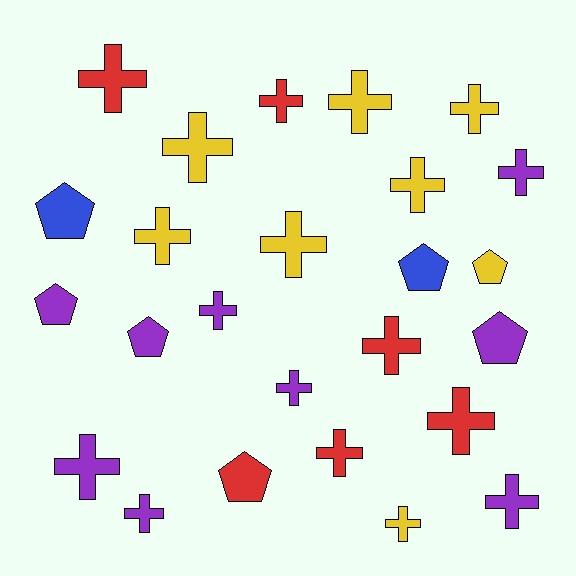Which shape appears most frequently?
Cross, with 18 objects.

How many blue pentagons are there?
There are 2 blue pentagons.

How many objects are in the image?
There are 25 objects.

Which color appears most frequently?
Purple, with 9 objects.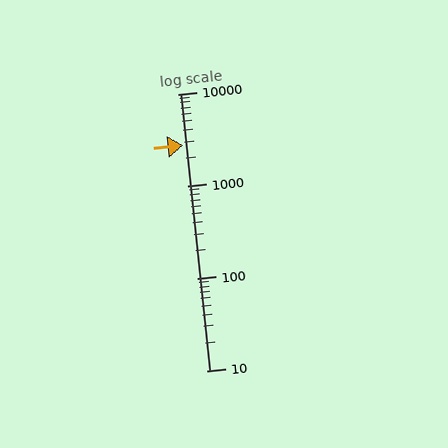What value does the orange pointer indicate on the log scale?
The pointer indicates approximately 2800.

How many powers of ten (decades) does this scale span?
The scale spans 3 decades, from 10 to 10000.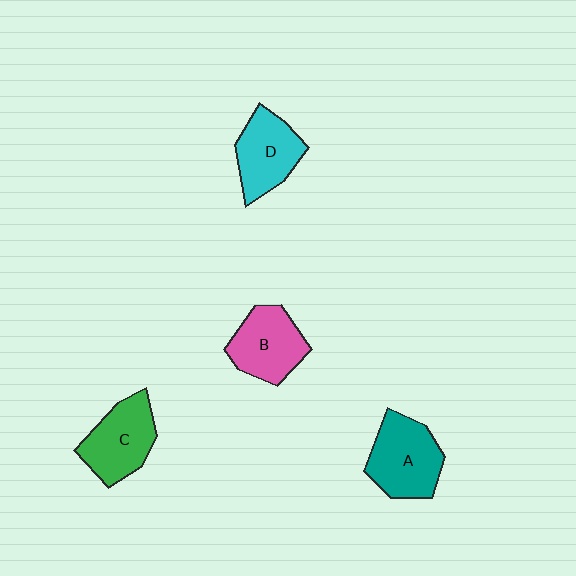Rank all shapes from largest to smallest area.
From largest to smallest: A (teal), C (green), B (pink), D (cyan).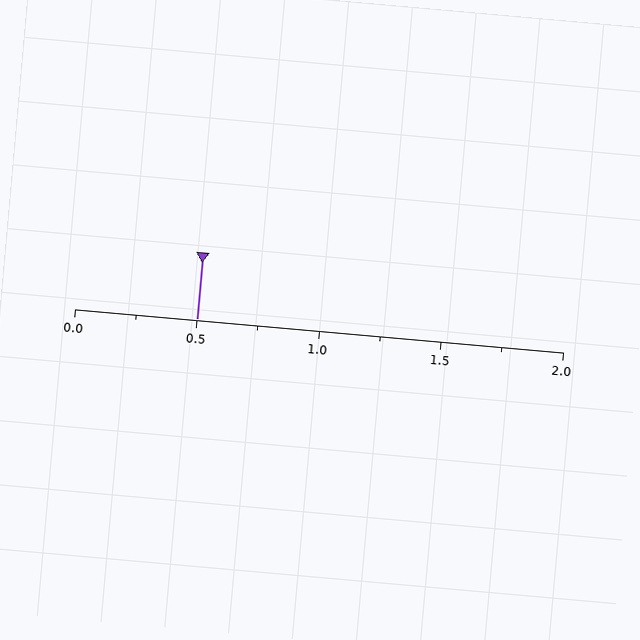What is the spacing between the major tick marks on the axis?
The major ticks are spaced 0.5 apart.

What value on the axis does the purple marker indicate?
The marker indicates approximately 0.5.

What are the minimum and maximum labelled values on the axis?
The axis runs from 0.0 to 2.0.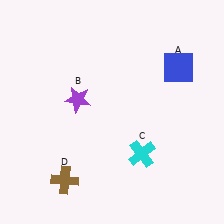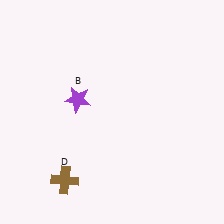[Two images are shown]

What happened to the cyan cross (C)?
The cyan cross (C) was removed in Image 2. It was in the bottom-right area of Image 1.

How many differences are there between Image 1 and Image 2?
There are 2 differences between the two images.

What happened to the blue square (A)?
The blue square (A) was removed in Image 2. It was in the top-right area of Image 1.